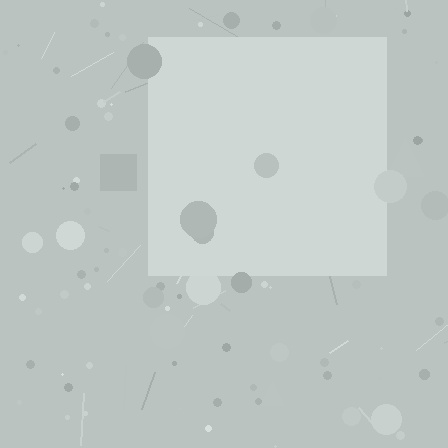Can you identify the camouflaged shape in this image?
The camouflaged shape is a square.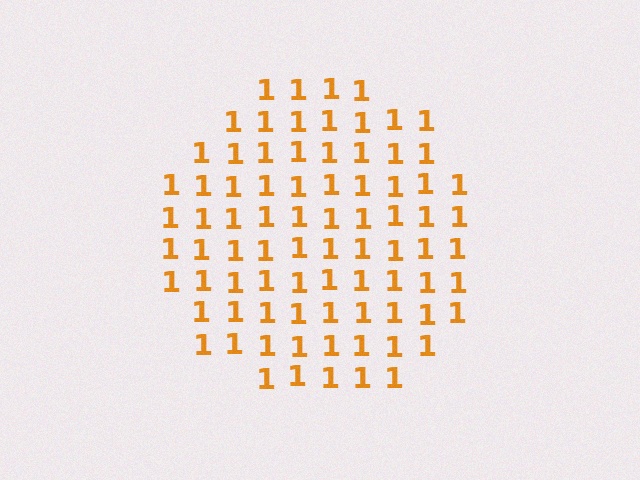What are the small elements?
The small elements are digit 1's.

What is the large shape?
The large shape is a circle.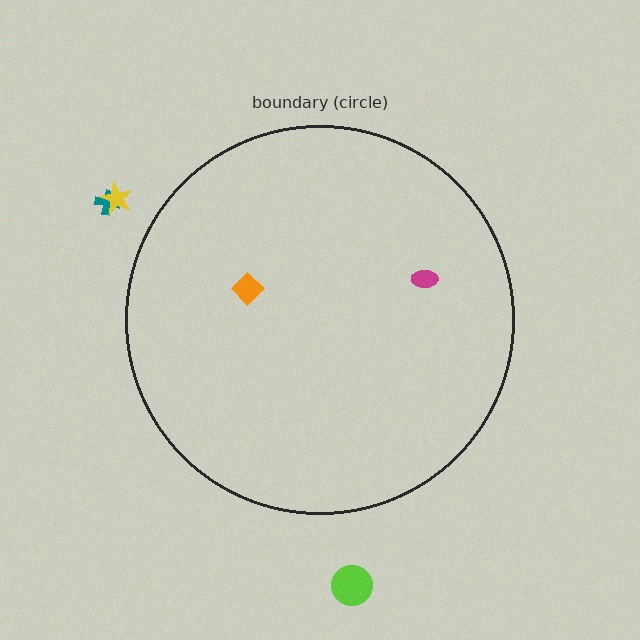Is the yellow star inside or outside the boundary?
Outside.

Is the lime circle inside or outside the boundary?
Outside.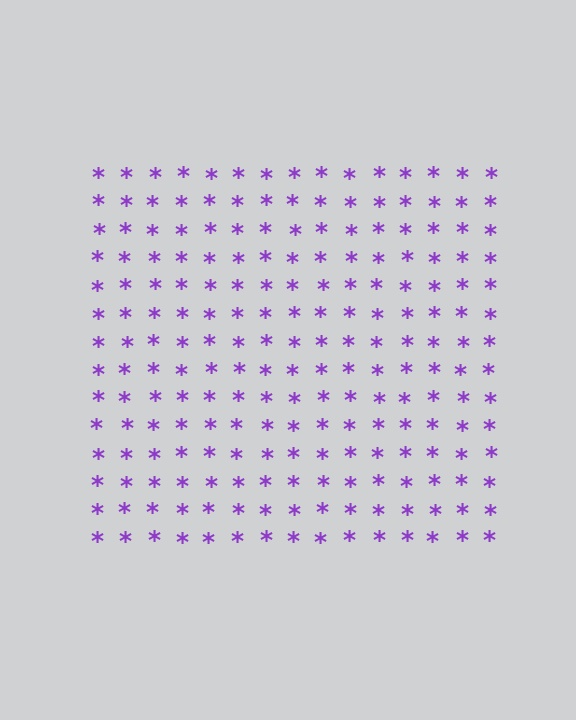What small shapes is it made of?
It is made of small asterisks.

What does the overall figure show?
The overall figure shows a square.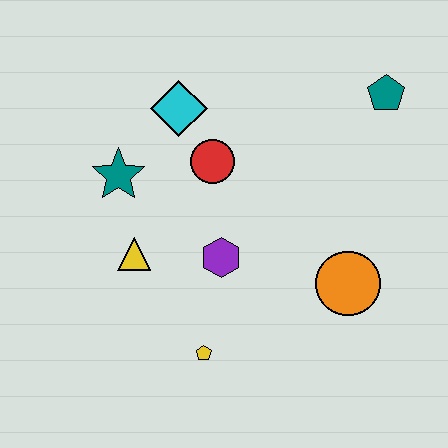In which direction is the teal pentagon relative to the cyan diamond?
The teal pentagon is to the right of the cyan diamond.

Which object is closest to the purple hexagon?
The yellow triangle is closest to the purple hexagon.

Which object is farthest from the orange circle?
The teal star is farthest from the orange circle.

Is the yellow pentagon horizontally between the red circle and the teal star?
Yes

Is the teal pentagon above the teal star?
Yes